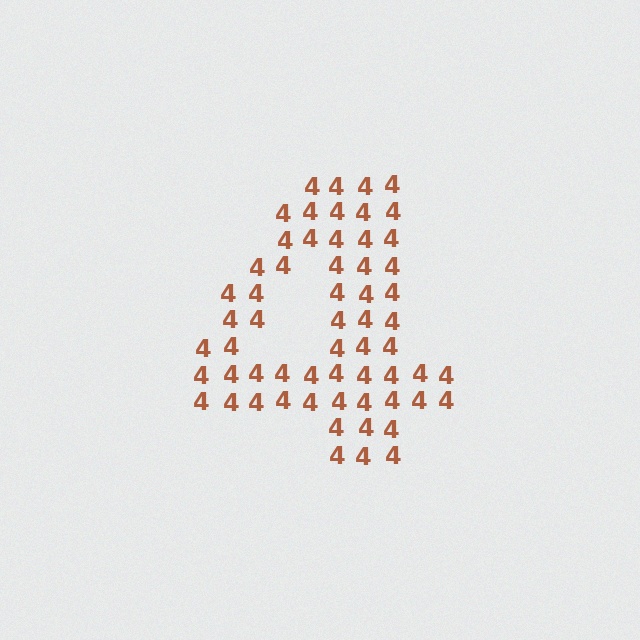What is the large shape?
The large shape is the digit 4.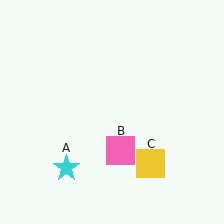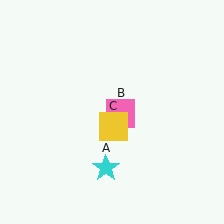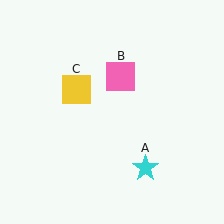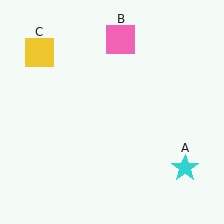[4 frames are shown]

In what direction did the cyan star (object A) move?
The cyan star (object A) moved right.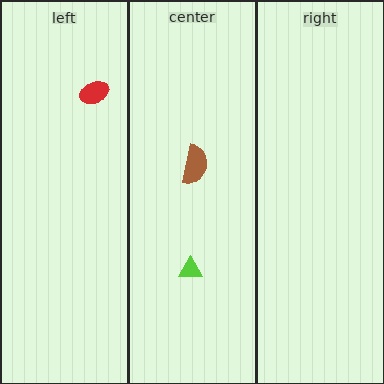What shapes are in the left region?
The red ellipse.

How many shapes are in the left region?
1.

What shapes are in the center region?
The lime triangle, the brown semicircle.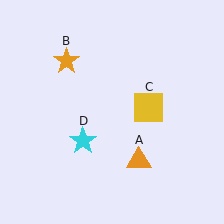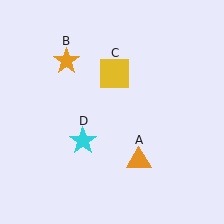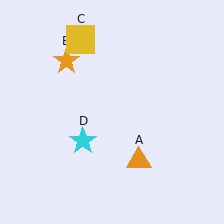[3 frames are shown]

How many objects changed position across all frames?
1 object changed position: yellow square (object C).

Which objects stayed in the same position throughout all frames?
Orange triangle (object A) and orange star (object B) and cyan star (object D) remained stationary.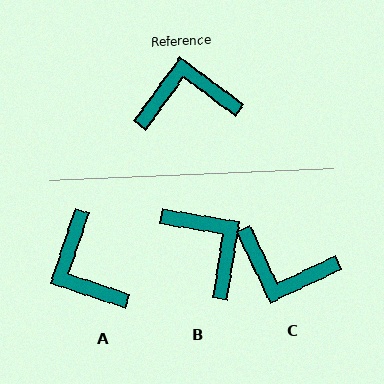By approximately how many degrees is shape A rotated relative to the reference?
Approximately 108 degrees counter-clockwise.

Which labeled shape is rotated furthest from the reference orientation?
C, about 151 degrees away.